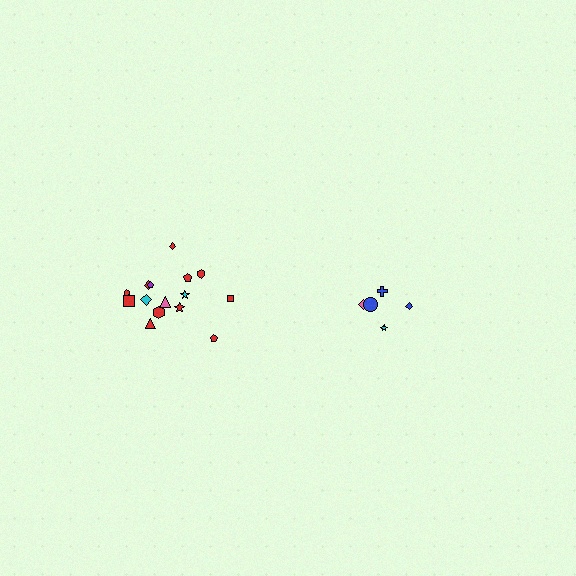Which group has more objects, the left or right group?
The left group.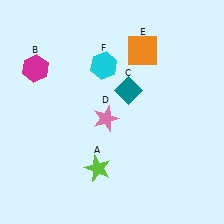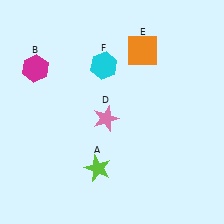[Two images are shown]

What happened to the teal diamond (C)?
The teal diamond (C) was removed in Image 2. It was in the top-right area of Image 1.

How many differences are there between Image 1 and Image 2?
There is 1 difference between the two images.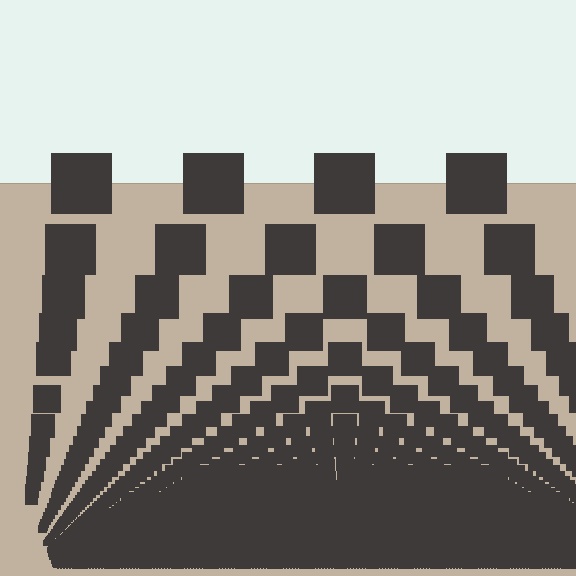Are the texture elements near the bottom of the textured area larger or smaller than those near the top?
Smaller. The gradient is inverted — elements near the bottom are smaller and denser.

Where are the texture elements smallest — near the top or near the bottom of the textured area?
Near the bottom.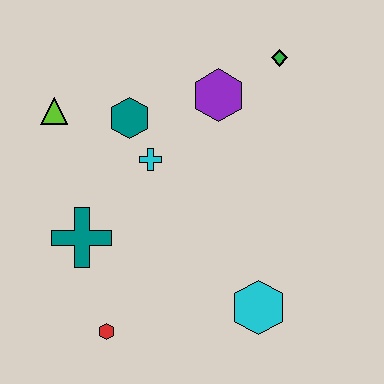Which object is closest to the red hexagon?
The teal cross is closest to the red hexagon.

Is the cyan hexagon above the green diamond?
No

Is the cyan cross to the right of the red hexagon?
Yes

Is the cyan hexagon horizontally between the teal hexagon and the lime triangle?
No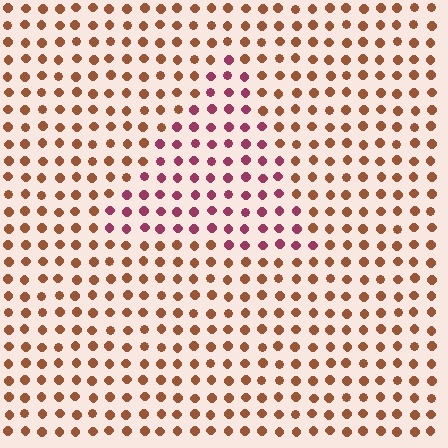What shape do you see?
I see a triangle.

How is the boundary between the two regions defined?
The boundary is defined purely by a slight shift in hue (about 45 degrees). Spacing, size, and orientation are identical on both sides.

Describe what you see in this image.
The image is filled with small brown elements in a uniform arrangement. A triangle-shaped region is visible where the elements are tinted to a slightly different hue, forming a subtle color boundary.